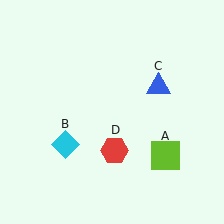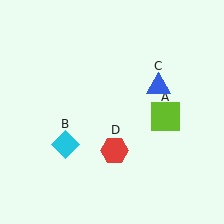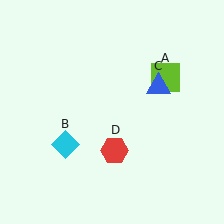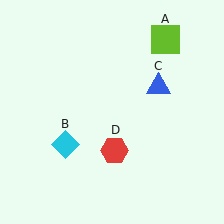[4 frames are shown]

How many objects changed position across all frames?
1 object changed position: lime square (object A).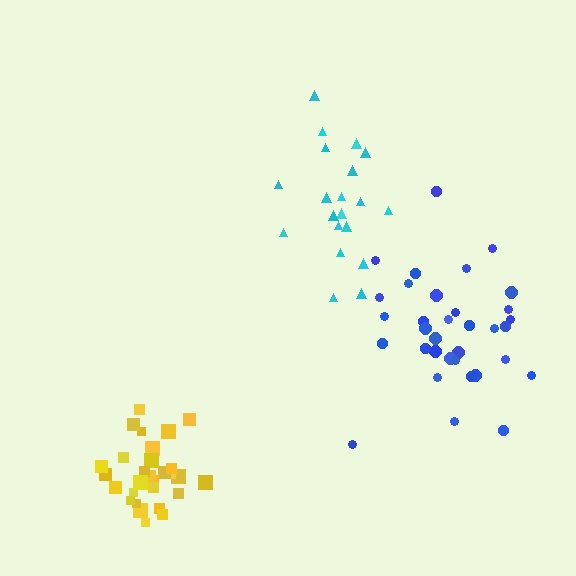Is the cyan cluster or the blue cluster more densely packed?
Cyan.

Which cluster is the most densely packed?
Yellow.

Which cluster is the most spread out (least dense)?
Blue.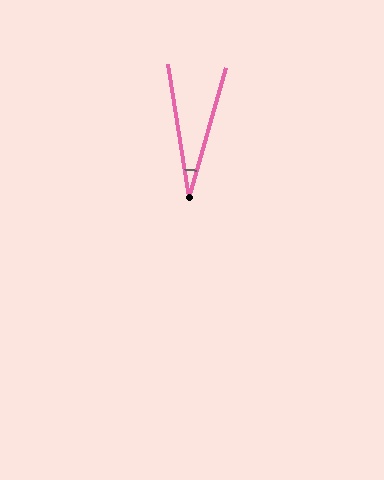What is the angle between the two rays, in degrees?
Approximately 25 degrees.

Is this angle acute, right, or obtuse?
It is acute.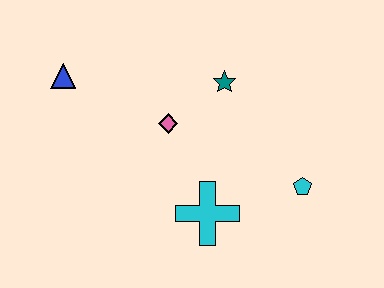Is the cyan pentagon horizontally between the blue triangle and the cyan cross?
No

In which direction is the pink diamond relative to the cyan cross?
The pink diamond is above the cyan cross.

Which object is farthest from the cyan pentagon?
The blue triangle is farthest from the cyan pentagon.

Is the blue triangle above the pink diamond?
Yes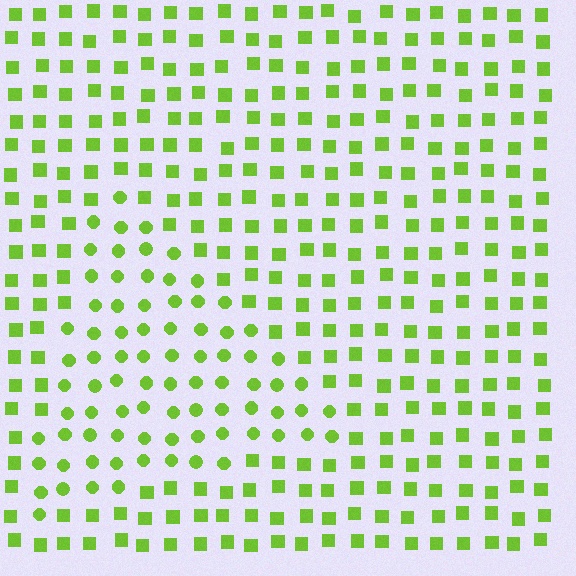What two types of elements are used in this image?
The image uses circles inside the triangle region and squares outside it.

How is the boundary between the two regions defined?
The boundary is defined by a change in element shape: circles inside vs. squares outside. All elements share the same color and spacing.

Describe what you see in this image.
The image is filled with small lime elements arranged in a uniform grid. A triangle-shaped region contains circles, while the surrounding area contains squares. The boundary is defined purely by the change in element shape.